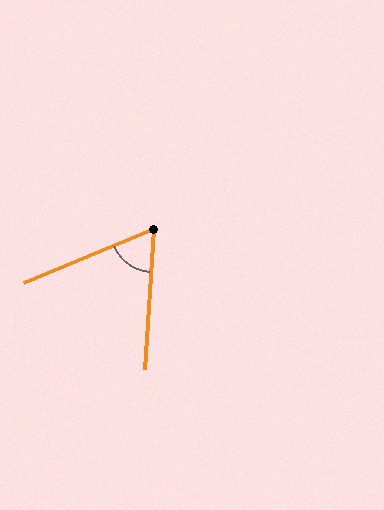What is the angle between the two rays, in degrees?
Approximately 64 degrees.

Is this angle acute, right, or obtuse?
It is acute.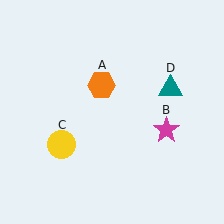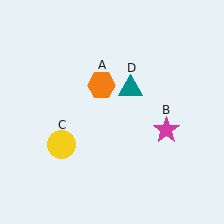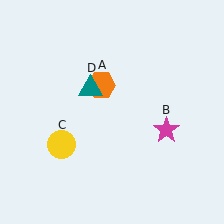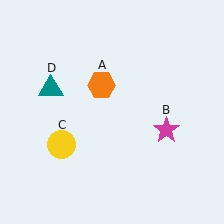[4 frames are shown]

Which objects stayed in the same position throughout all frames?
Orange hexagon (object A) and magenta star (object B) and yellow circle (object C) remained stationary.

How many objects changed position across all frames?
1 object changed position: teal triangle (object D).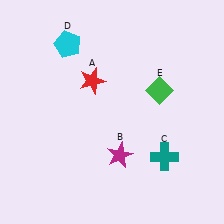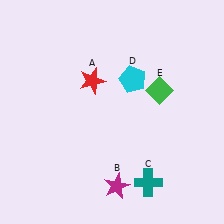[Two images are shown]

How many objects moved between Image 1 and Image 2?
3 objects moved between the two images.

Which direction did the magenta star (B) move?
The magenta star (B) moved down.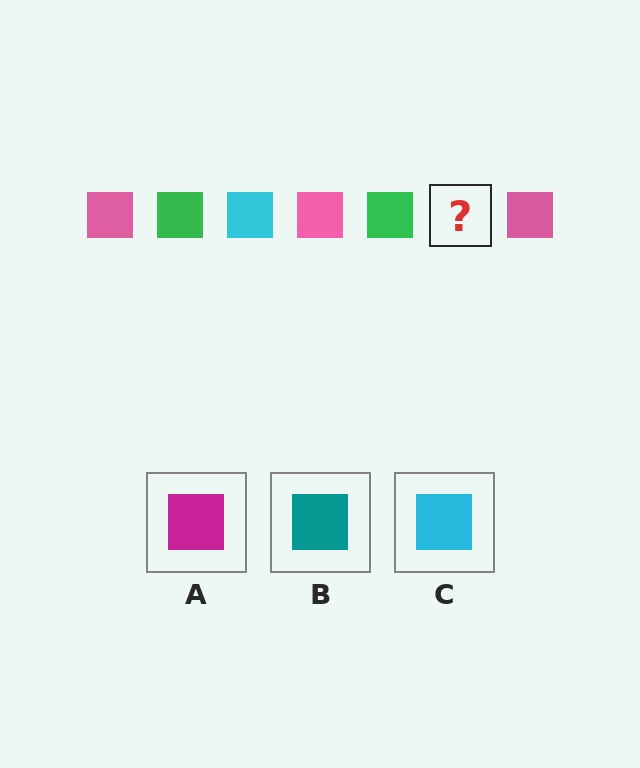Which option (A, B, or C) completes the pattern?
C.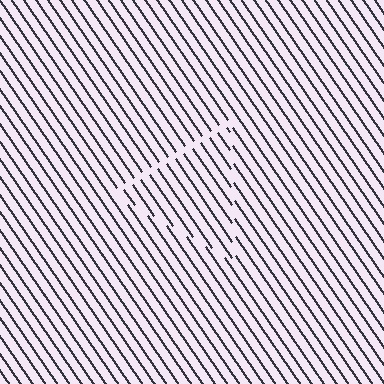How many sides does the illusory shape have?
3 sides — the line-ends trace a triangle.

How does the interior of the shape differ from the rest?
The interior of the shape contains the same grating, shifted by half a period — the contour is defined by the phase discontinuity where line-ends from the inner and outer gratings abut.